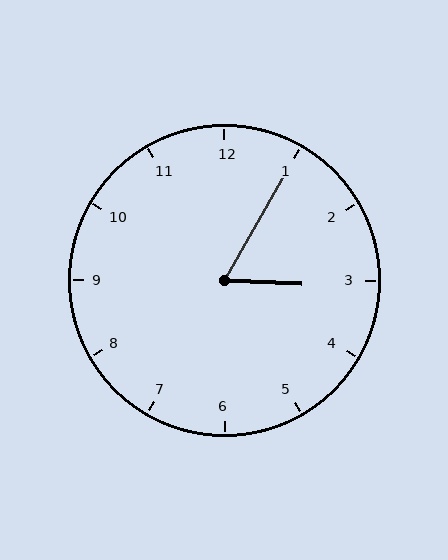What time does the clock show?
3:05.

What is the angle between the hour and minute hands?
Approximately 62 degrees.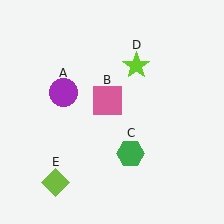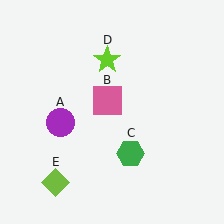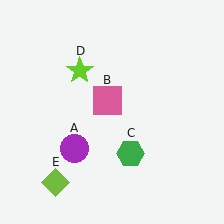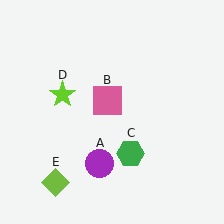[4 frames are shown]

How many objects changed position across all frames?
2 objects changed position: purple circle (object A), lime star (object D).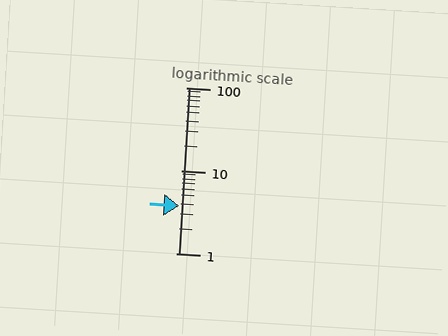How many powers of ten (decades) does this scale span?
The scale spans 2 decades, from 1 to 100.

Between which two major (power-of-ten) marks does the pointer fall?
The pointer is between 1 and 10.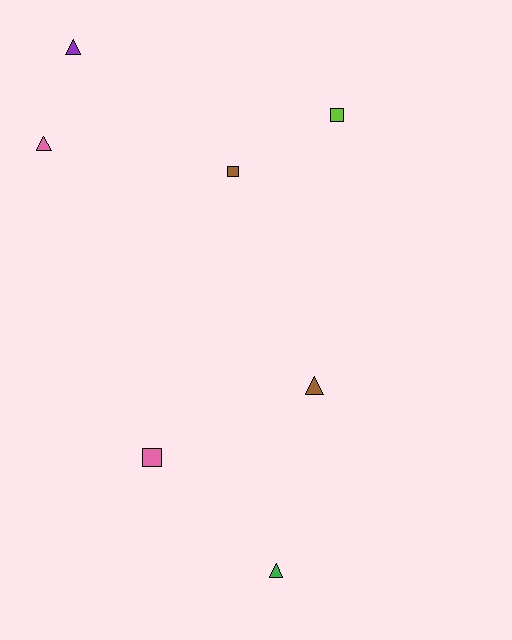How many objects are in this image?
There are 7 objects.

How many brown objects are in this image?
There are 2 brown objects.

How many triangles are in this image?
There are 4 triangles.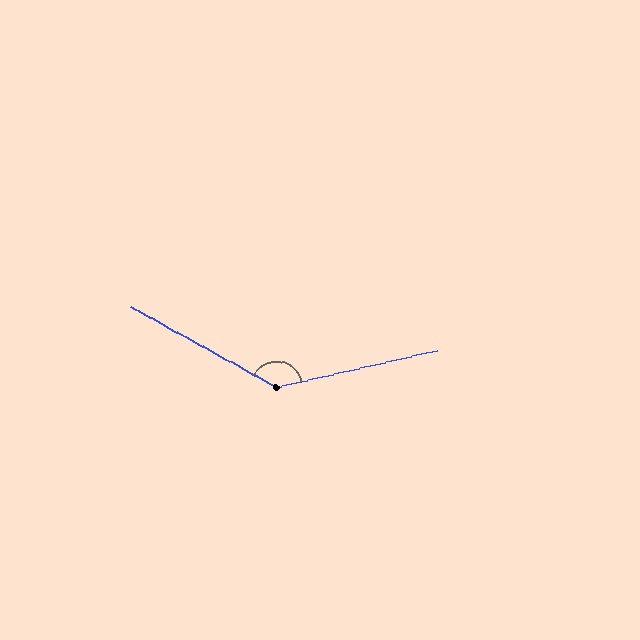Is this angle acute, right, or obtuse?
It is obtuse.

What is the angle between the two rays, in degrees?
Approximately 138 degrees.